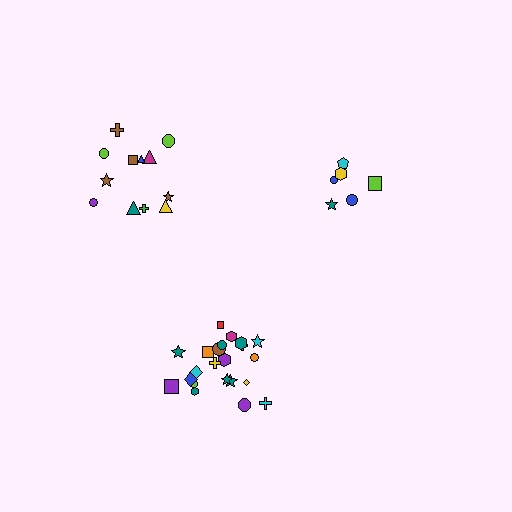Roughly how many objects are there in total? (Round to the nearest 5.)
Roughly 40 objects in total.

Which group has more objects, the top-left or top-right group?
The top-left group.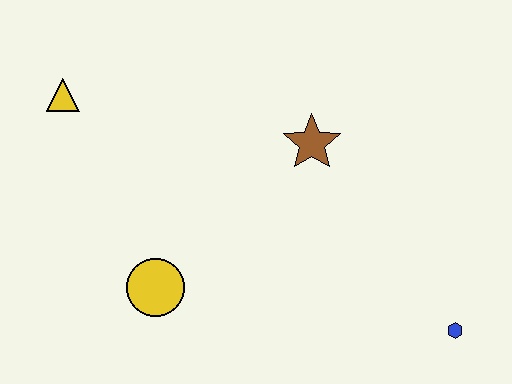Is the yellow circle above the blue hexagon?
Yes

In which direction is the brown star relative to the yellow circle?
The brown star is to the right of the yellow circle.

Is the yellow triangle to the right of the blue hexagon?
No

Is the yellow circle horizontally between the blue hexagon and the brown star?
No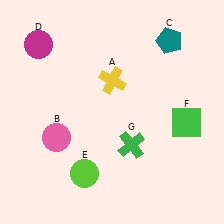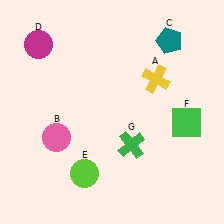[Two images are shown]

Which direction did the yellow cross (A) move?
The yellow cross (A) moved right.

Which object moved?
The yellow cross (A) moved right.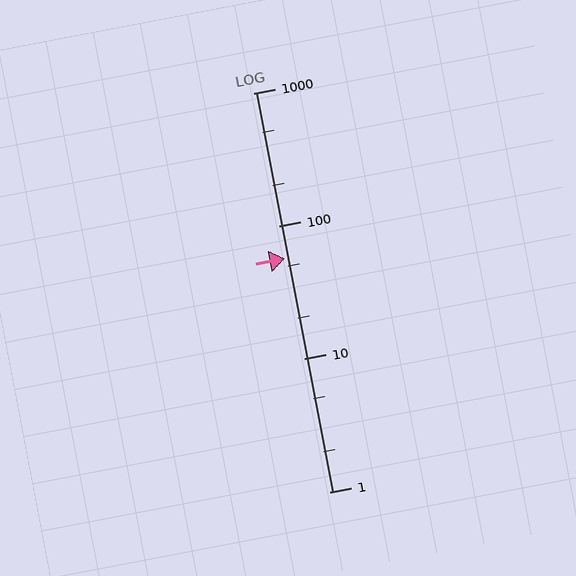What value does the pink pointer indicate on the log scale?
The pointer indicates approximately 57.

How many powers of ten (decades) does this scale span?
The scale spans 3 decades, from 1 to 1000.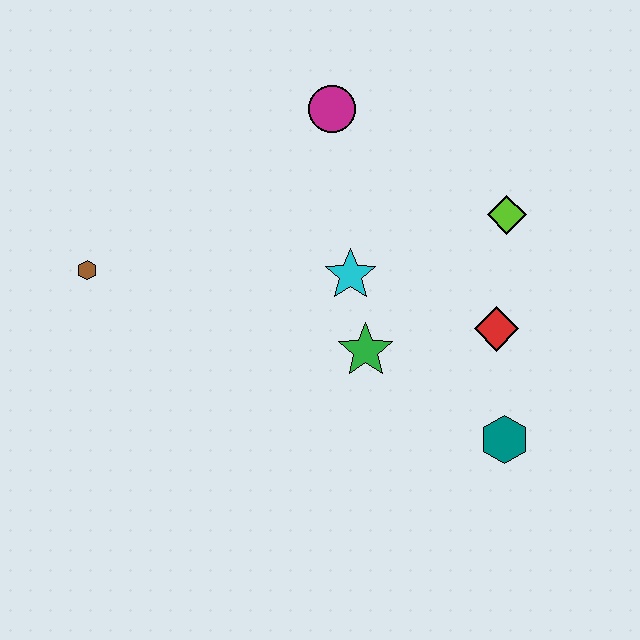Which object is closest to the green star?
The cyan star is closest to the green star.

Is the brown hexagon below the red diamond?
No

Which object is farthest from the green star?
The brown hexagon is farthest from the green star.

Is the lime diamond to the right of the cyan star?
Yes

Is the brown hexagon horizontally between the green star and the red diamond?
No